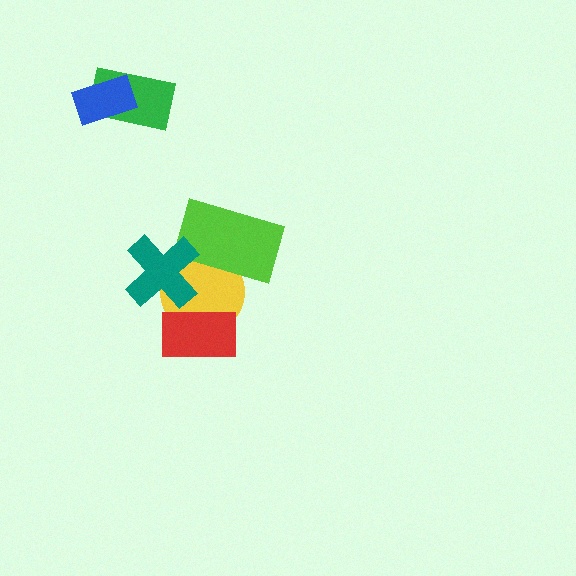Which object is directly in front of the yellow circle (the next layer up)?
The lime rectangle is directly in front of the yellow circle.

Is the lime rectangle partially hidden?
Yes, it is partially covered by another shape.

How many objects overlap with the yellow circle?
3 objects overlap with the yellow circle.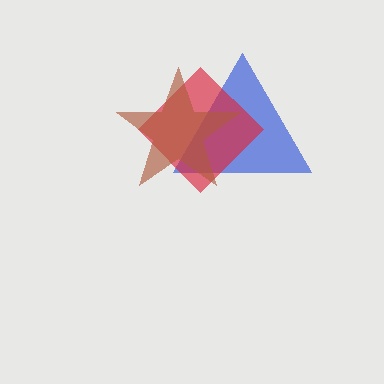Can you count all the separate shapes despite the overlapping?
Yes, there are 3 separate shapes.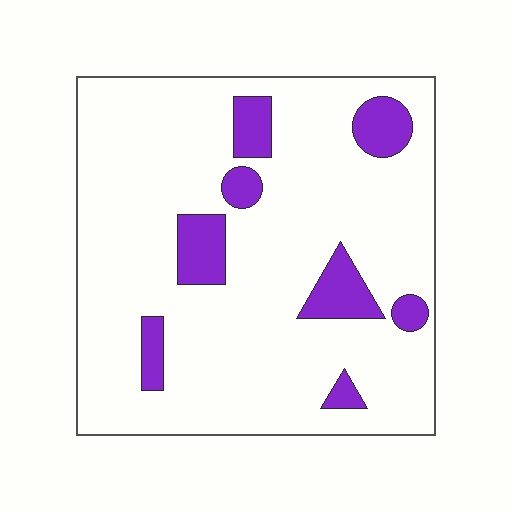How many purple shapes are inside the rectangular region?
8.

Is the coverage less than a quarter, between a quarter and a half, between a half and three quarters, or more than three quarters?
Less than a quarter.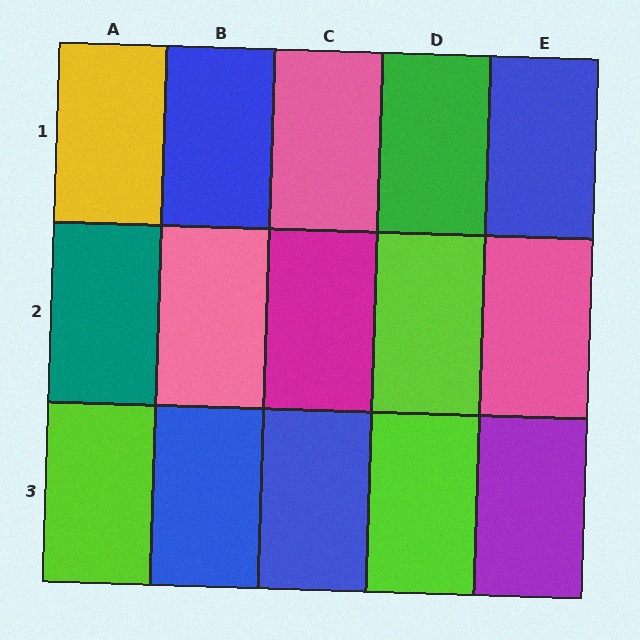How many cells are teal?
1 cell is teal.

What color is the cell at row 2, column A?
Teal.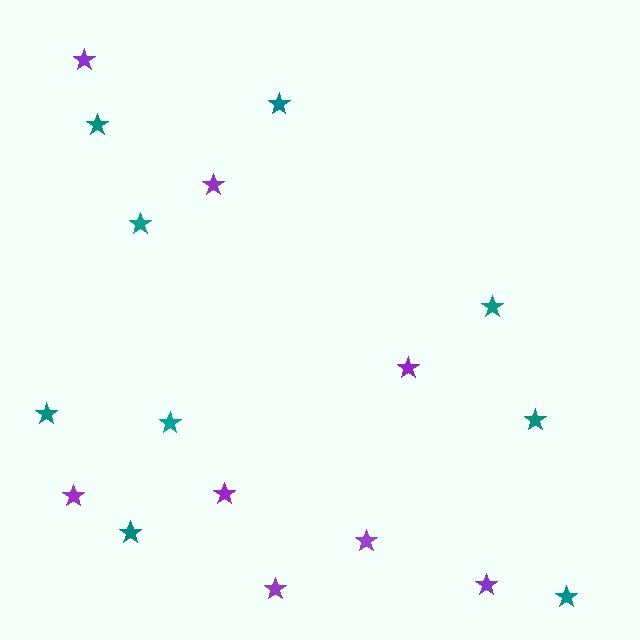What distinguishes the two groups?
There are 2 groups: one group of purple stars (8) and one group of teal stars (9).